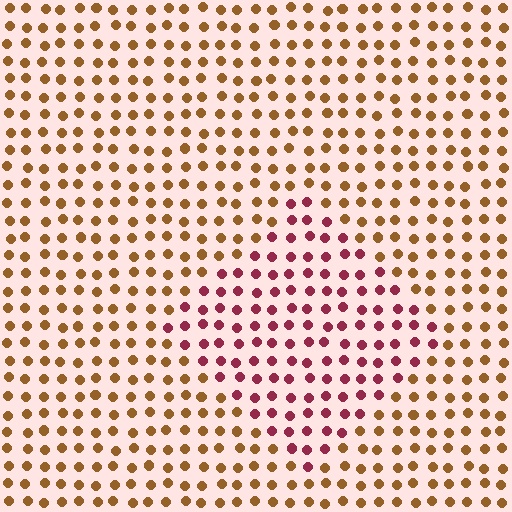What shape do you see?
I see a diamond.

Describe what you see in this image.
The image is filled with small brown elements in a uniform arrangement. A diamond-shaped region is visible where the elements are tinted to a slightly different hue, forming a subtle color boundary.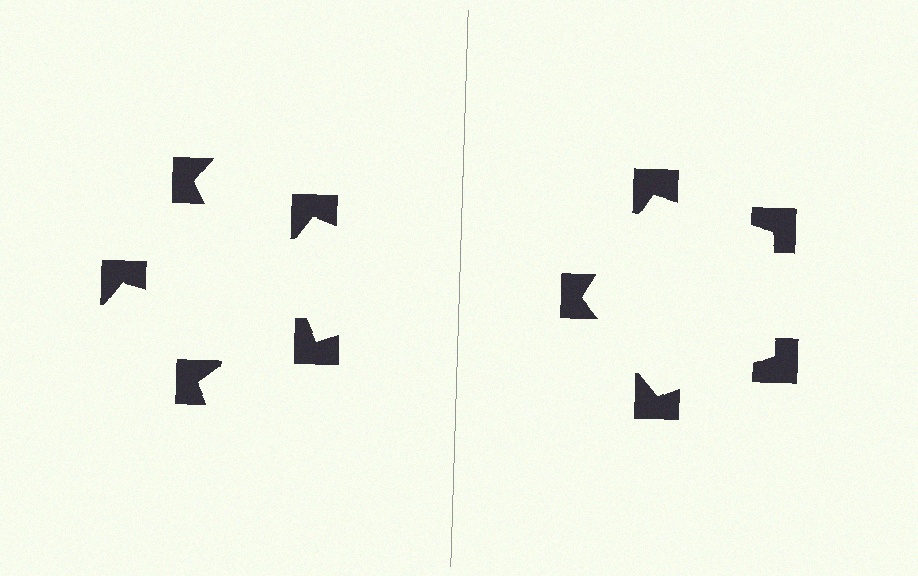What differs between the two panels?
The notched squares are positioned identically on both sides; only the wedge orientations differ. On the right they align to a pentagon; on the left they are misaligned.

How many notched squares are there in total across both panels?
10 — 5 on each side.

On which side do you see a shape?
An illusory pentagon appears on the right side. On the left side the wedge cuts are rotated, so no coherent shape forms.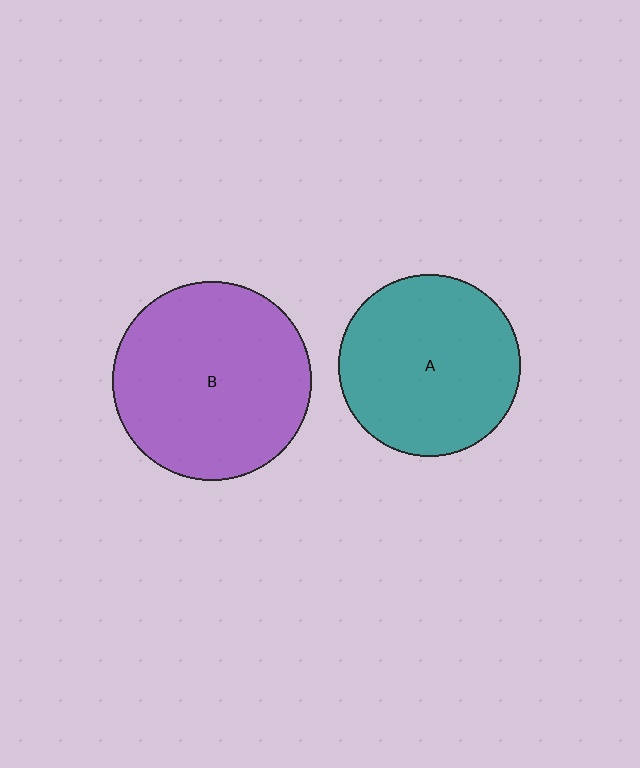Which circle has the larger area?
Circle B (purple).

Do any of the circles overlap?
No, none of the circles overlap.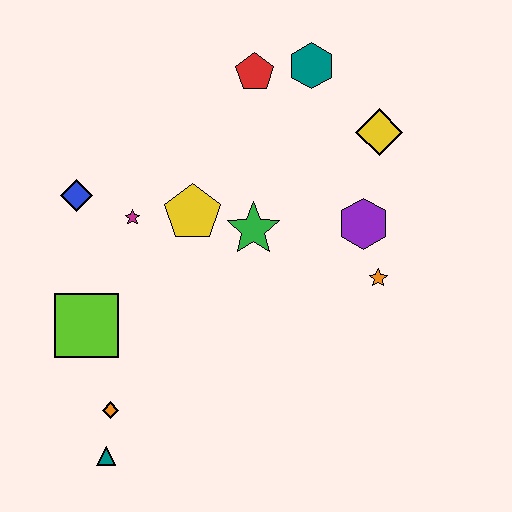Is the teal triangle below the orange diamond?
Yes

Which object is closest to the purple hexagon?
The orange star is closest to the purple hexagon.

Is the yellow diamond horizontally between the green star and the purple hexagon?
No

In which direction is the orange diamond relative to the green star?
The orange diamond is below the green star.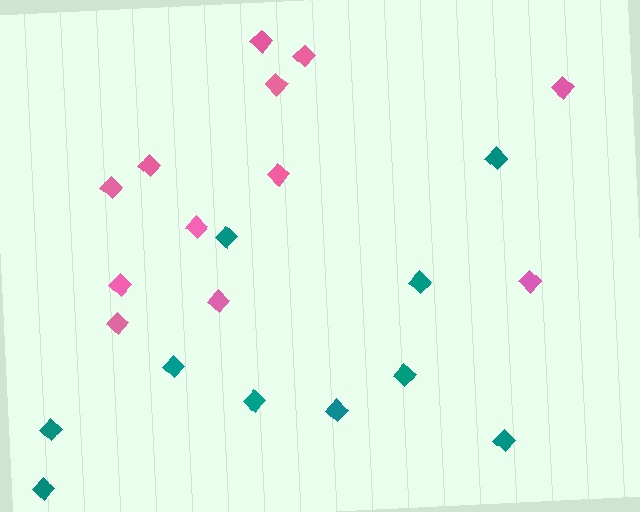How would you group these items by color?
There are 2 groups: one group of pink diamonds (12) and one group of teal diamonds (10).